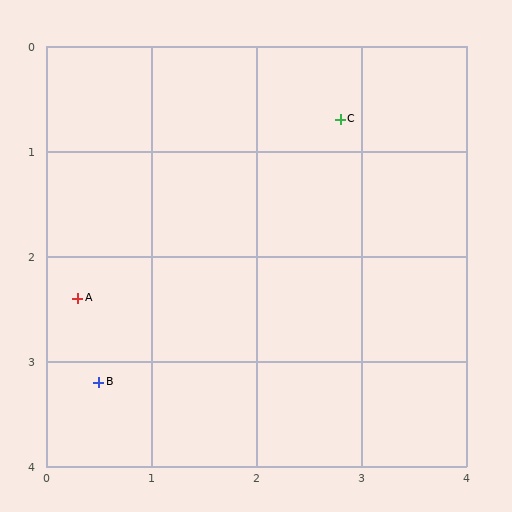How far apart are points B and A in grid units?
Points B and A are about 0.8 grid units apart.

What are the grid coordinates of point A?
Point A is at approximately (0.3, 2.4).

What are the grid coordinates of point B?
Point B is at approximately (0.5, 3.2).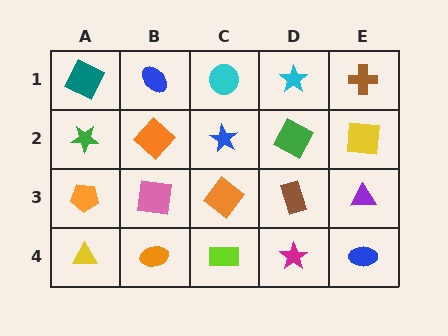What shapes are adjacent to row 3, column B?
An orange diamond (row 2, column B), an orange ellipse (row 4, column B), an orange pentagon (row 3, column A), an orange diamond (row 3, column C).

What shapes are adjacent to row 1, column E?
A yellow square (row 2, column E), a cyan star (row 1, column D).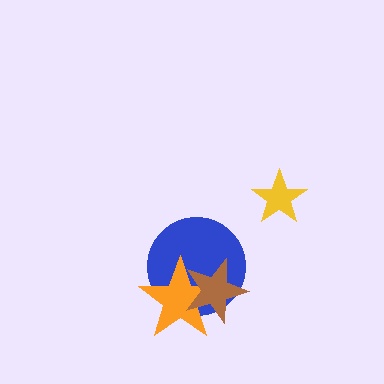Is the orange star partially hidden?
Yes, it is partially covered by another shape.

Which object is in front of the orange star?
The brown star is in front of the orange star.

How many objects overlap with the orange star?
2 objects overlap with the orange star.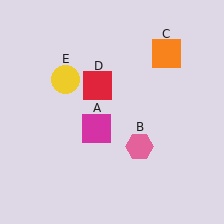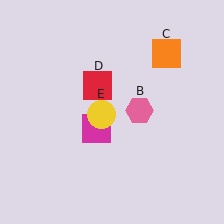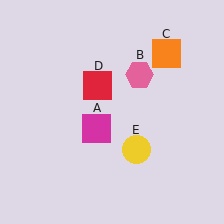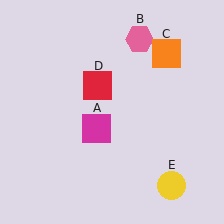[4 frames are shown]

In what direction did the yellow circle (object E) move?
The yellow circle (object E) moved down and to the right.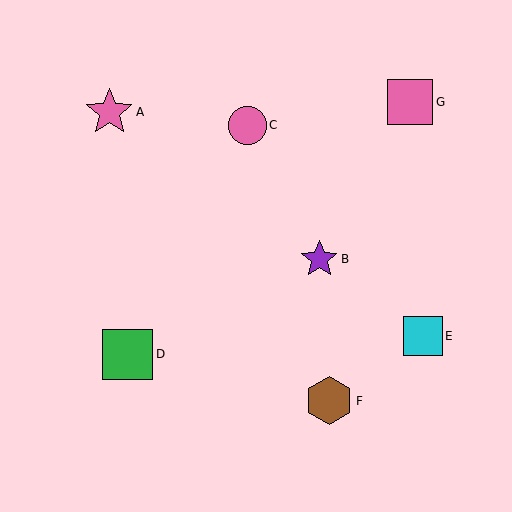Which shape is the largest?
The green square (labeled D) is the largest.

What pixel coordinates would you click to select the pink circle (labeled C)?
Click at (247, 125) to select the pink circle C.